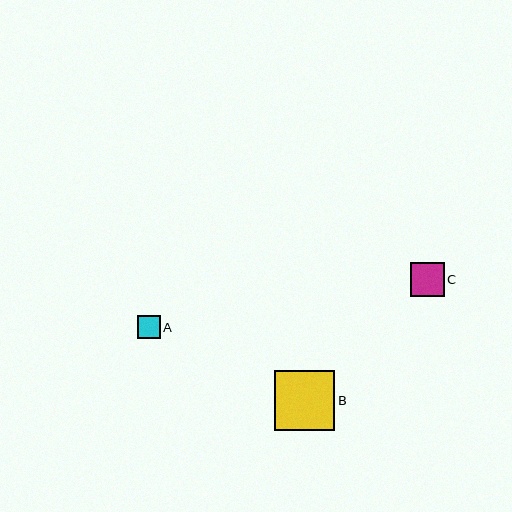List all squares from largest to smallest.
From largest to smallest: B, C, A.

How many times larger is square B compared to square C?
Square B is approximately 1.8 times the size of square C.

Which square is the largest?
Square B is the largest with a size of approximately 60 pixels.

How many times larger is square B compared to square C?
Square B is approximately 1.8 times the size of square C.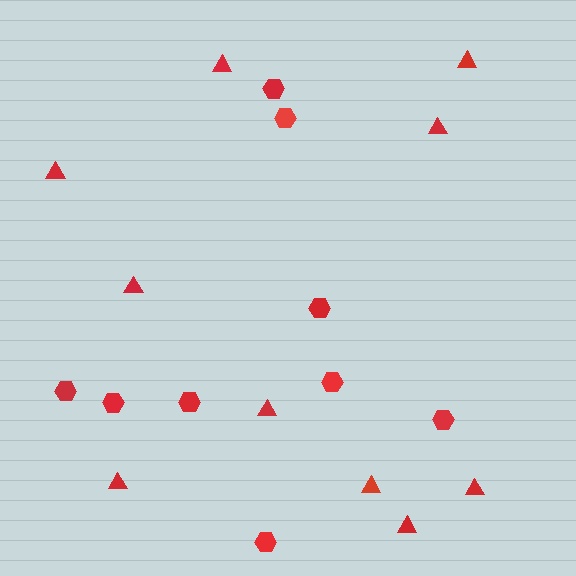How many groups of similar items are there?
There are 2 groups: one group of triangles (10) and one group of hexagons (9).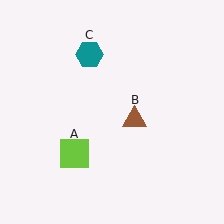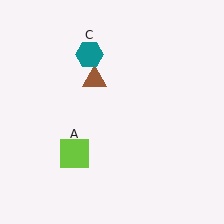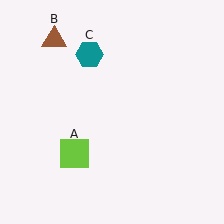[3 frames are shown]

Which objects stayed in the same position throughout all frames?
Lime square (object A) and teal hexagon (object C) remained stationary.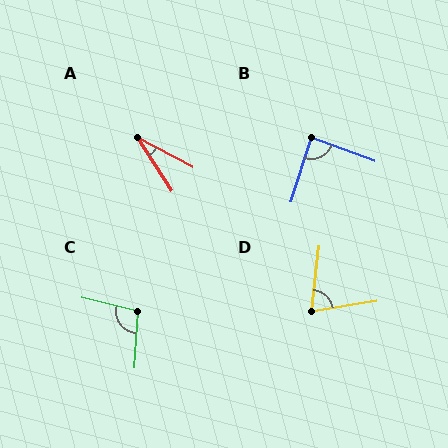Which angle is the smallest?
A, at approximately 29 degrees.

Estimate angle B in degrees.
Approximately 88 degrees.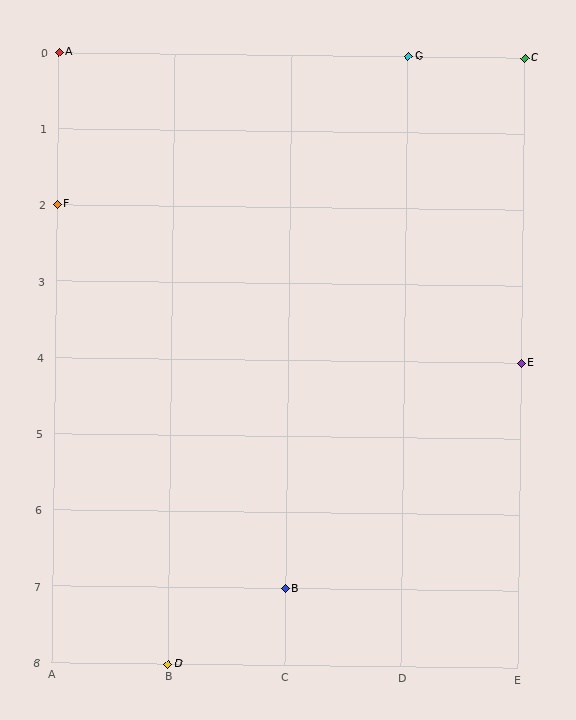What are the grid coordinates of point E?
Point E is at grid coordinates (E, 4).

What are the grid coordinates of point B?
Point B is at grid coordinates (C, 7).